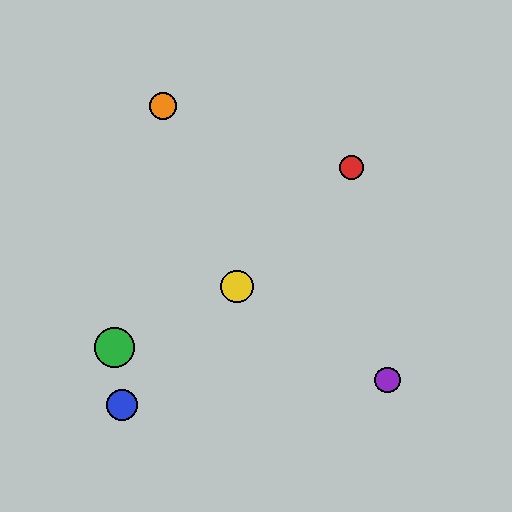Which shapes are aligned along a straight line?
The red circle, the blue circle, the yellow circle are aligned along a straight line.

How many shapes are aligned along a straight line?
3 shapes (the red circle, the blue circle, the yellow circle) are aligned along a straight line.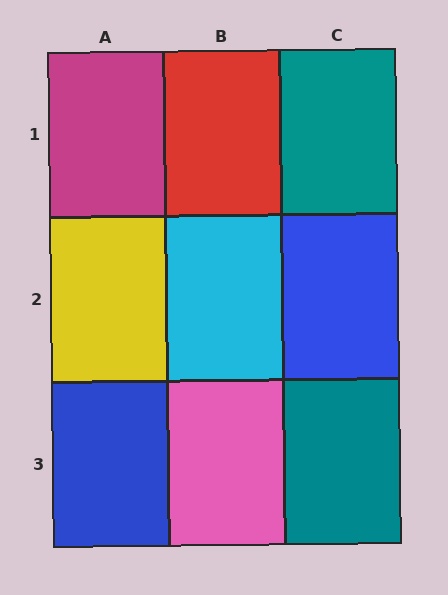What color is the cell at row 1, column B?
Red.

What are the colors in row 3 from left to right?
Blue, pink, teal.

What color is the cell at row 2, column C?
Blue.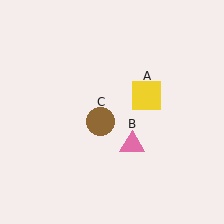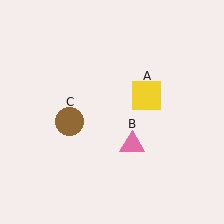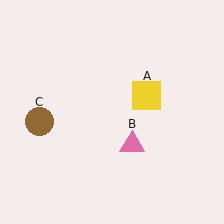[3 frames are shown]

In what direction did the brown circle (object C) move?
The brown circle (object C) moved left.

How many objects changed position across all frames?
1 object changed position: brown circle (object C).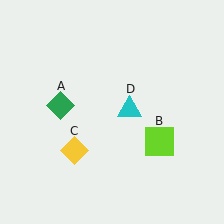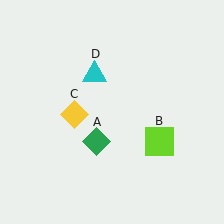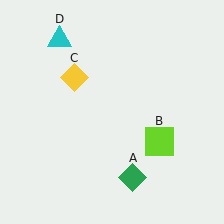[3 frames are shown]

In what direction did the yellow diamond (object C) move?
The yellow diamond (object C) moved up.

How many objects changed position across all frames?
3 objects changed position: green diamond (object A), yellow diamond (object C), cyan triangle (object D).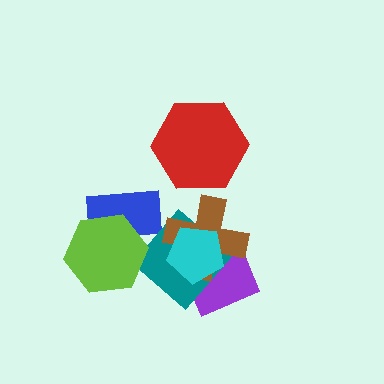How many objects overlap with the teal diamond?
3 objects overlap with the teal diamond.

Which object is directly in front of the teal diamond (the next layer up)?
The brown cross is directly in front of the teal diamond.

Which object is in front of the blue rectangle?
The lime hexagon is in front of the blue rectangle.